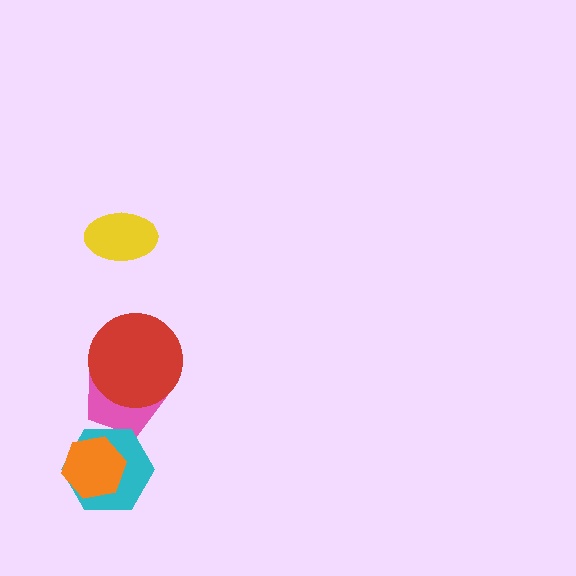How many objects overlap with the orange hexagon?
1 object overlaps with the orange hexagon.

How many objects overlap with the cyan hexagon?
2 objects overlap with the cyan hexagon.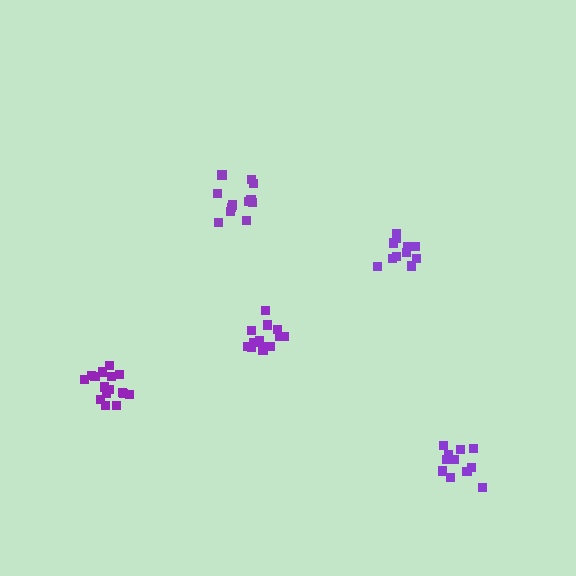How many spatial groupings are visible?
There are 5 spatial groupings.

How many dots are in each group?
Group 1: 13 dots, Group 2: 12 dots, Group 3: 11 dots, Group 4: 16 dots, Group 5: 12 dots (64 total).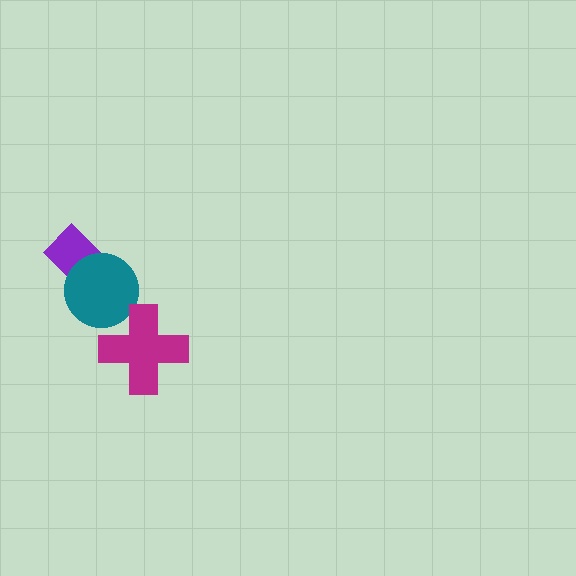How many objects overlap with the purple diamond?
1 object overlaps with the purple diamond.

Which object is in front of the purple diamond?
The teal circle is in front of the purple diamond.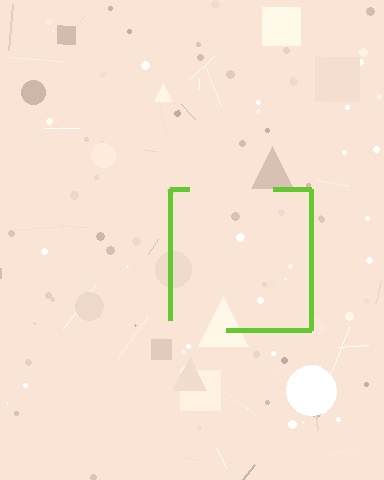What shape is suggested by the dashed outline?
The dashed outline suggests a square.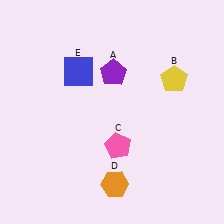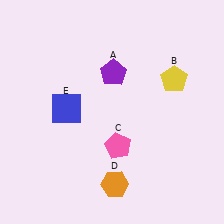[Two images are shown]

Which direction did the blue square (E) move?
The blue square (E) moved down.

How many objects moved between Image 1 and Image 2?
1 object moved between the two images.